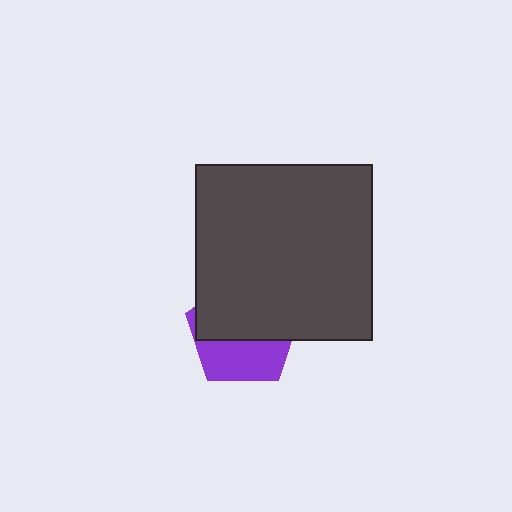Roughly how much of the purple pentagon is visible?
A small part of it is visible (roughly 41%).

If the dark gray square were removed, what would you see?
You would see the complete purple pentagon.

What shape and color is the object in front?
The object in front is a dark gray square.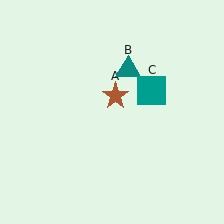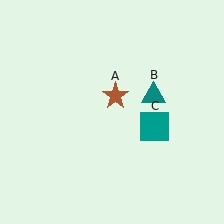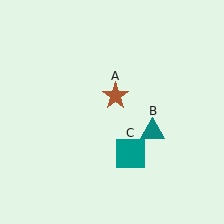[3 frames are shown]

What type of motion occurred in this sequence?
The teal triangle (object B), teal square (object C) rotated clockwise around the center of the scene.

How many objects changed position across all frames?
2 objects changed position: teal triangle (object B), teal square (object C).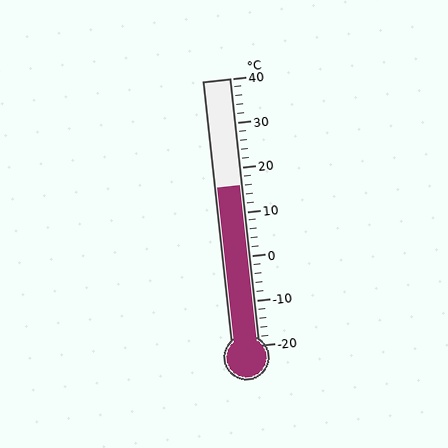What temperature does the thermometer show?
The thermometer shows approximately 16°C.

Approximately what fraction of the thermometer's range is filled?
The thermometer is filled to approximately 60% of its range.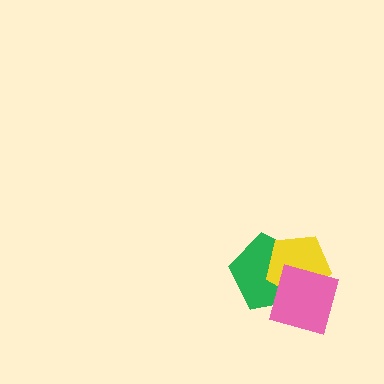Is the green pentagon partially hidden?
Yes, it is partially covered by another shape.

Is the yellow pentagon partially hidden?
Yes, it is partially covered by another shape.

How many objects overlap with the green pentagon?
2 objects overlap with the green pentagon.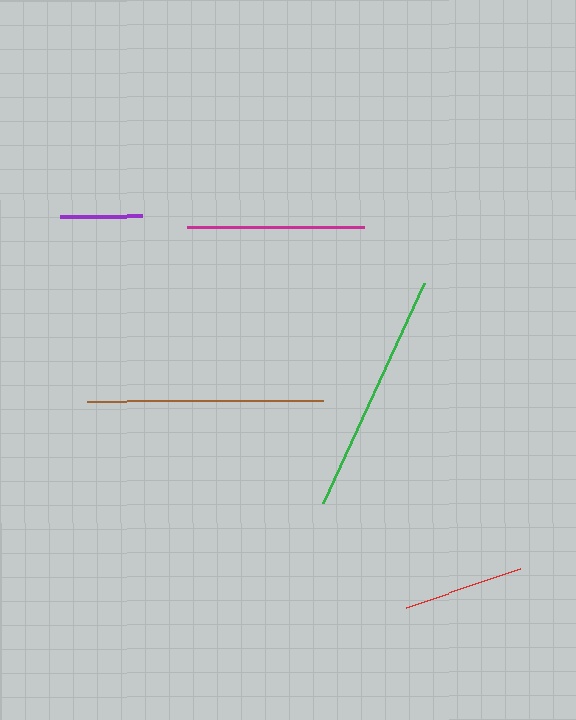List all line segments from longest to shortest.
From longest to shortest: green, brown, magenta, red, purple.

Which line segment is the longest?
The green line is the longest at approximately 242 pixels.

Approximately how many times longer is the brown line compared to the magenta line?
The brown line is approximately 1.3 times the length of the magenta line.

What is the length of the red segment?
The red segment is approximately 120 pixels long.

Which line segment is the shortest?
The purple line is the shortest at approximately 82 pixels.